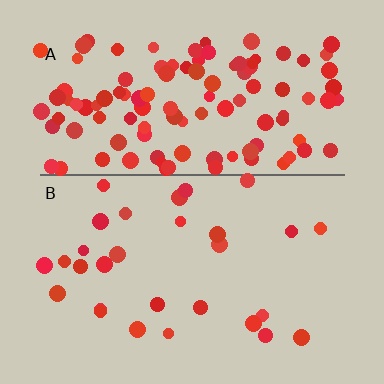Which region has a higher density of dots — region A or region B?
A (the top).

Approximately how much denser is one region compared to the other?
Approximately 4.0× — region A over region B.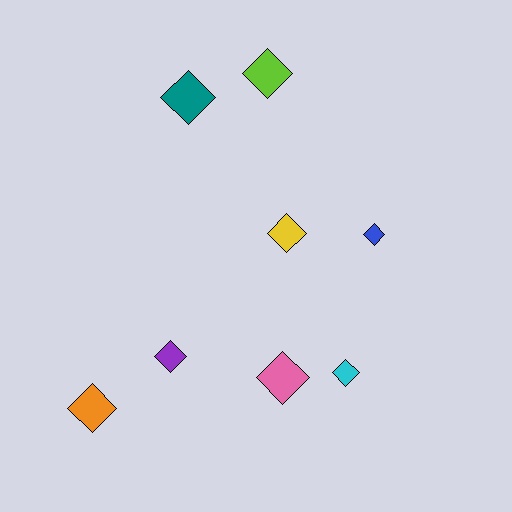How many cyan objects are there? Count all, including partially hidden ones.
There is 1 cyan object.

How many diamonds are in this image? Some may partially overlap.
There are 8 diamonds.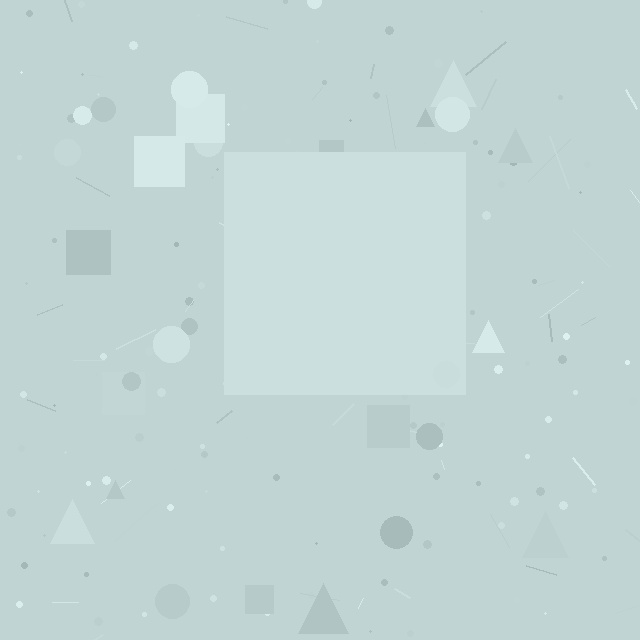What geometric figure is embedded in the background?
A square is embedded in the background.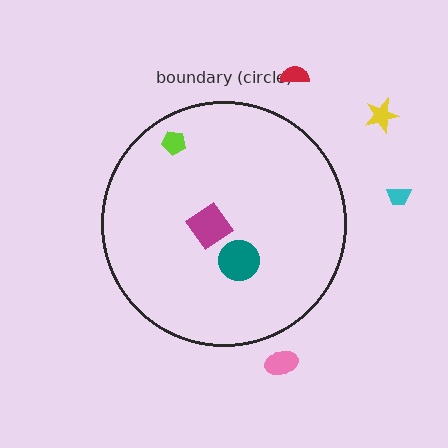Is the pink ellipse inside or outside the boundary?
Outside.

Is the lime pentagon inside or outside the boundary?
Inside.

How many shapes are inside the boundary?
3 inside, 4 outside.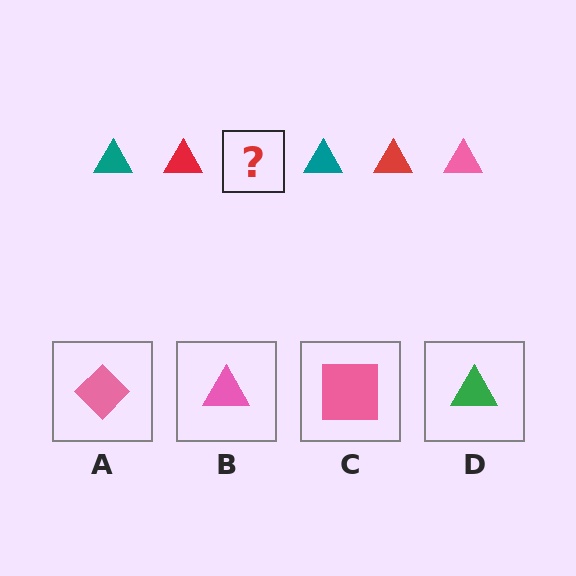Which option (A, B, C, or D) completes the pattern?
B.